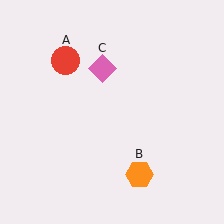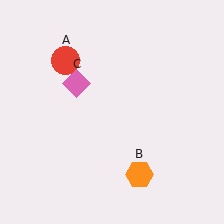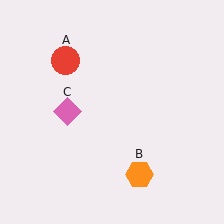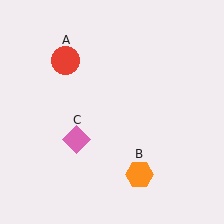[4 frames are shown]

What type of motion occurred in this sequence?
The pink diamond (object C) rotated counterclockwise around the center of the scene.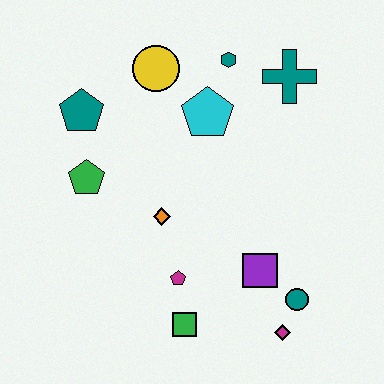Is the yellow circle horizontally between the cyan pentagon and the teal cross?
No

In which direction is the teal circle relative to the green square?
The teal circle is to the right of the green square.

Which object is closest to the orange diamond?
The magenta pentagon is closest to the orange diamond.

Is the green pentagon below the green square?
No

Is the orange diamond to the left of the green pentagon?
No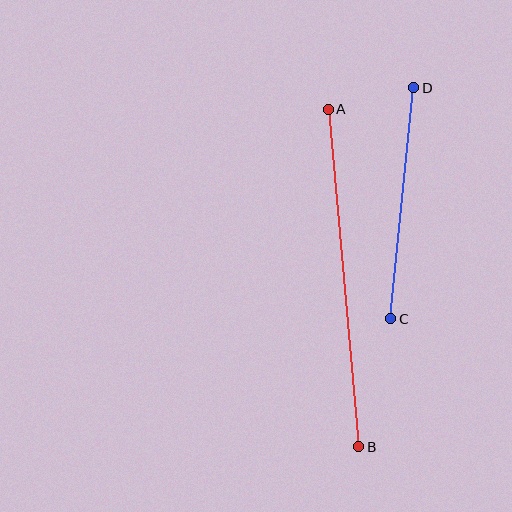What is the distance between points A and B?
The distance is approximately 339 pixels.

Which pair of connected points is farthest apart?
Points A and B are farthest apart.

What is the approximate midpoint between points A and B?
The midpoint is at approximately (343, 278) pixels.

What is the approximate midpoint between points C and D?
The midpoint is at approximately (402, 203) pixels.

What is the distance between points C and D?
The distance is approximately 232 pixels.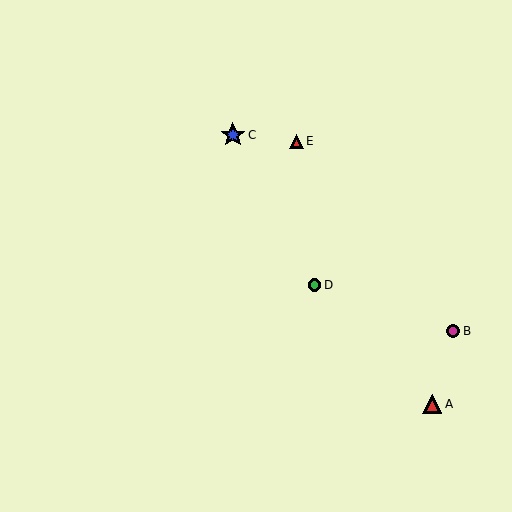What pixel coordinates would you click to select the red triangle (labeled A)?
Click at (432, 404) to select the red triangle A.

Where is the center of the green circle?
The center of the green circle is at (314, 285).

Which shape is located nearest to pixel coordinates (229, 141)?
The blue star (labeled C) at (233, 135) is nearest to that location.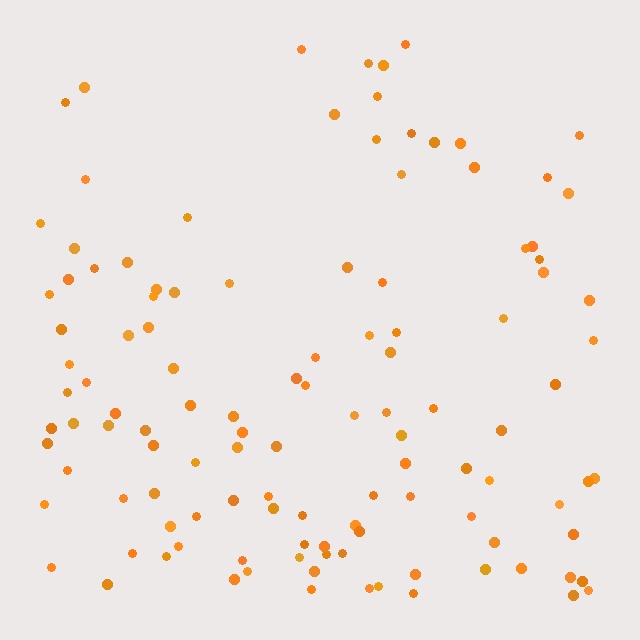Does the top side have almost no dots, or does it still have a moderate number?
Still a moderate number, just noticeably fewer than the bottom.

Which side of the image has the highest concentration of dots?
The bottom.